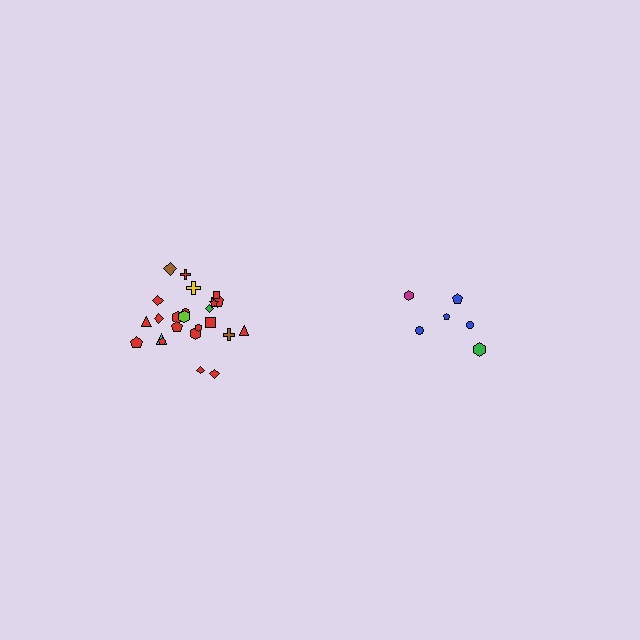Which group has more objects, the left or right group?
The left group.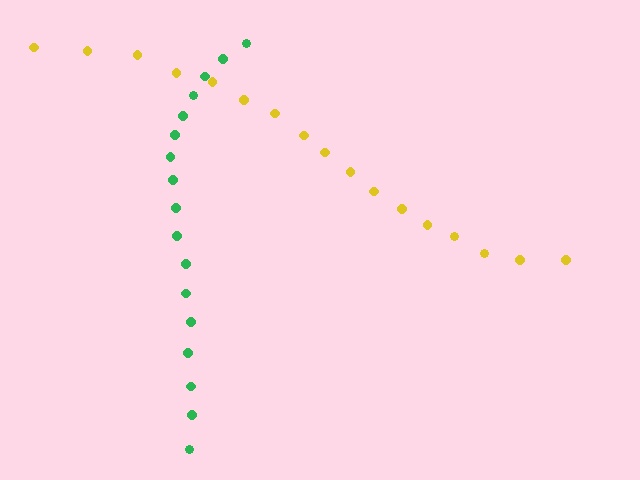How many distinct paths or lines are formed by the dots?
There are 2 distinct paths.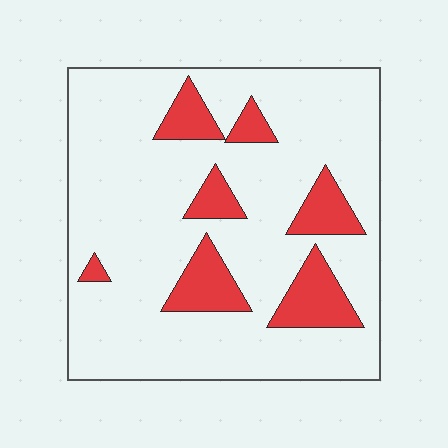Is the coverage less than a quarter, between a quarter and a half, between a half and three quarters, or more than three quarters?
Less than a quarter.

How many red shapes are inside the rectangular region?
7.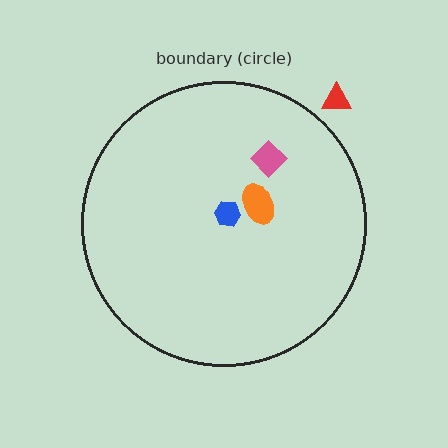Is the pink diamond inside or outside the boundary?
Inside.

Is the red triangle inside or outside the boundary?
Outside.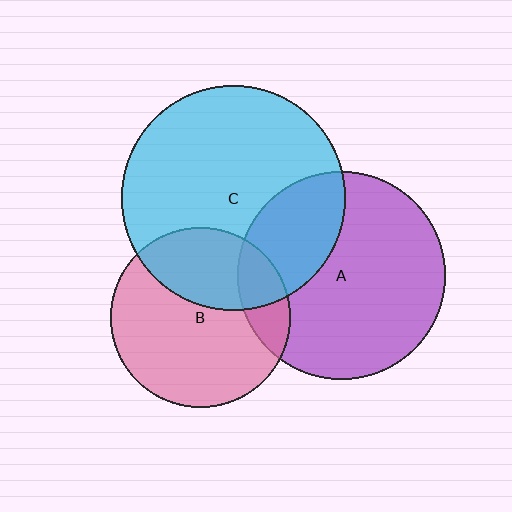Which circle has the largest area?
Circle C (cyan).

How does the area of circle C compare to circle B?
Approximately 1.6 times.